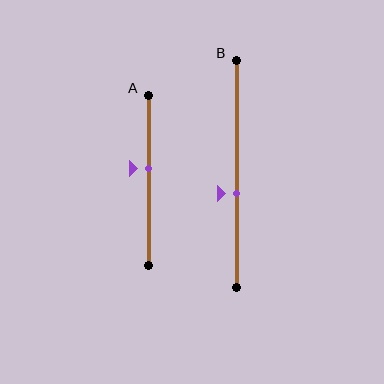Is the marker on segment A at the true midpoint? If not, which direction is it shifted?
No, the marker on segment A is shifted upward by about 7% of the segment length.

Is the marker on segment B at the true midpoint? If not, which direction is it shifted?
No, the marker on segment B is shifted downward by about 8% of the segment length.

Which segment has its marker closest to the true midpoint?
Segment A has its marker closest to the true midpoint.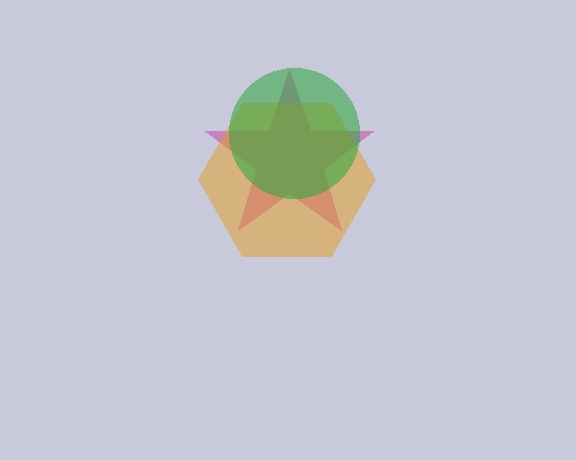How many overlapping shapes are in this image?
There are 3 overlapping shapes in the image.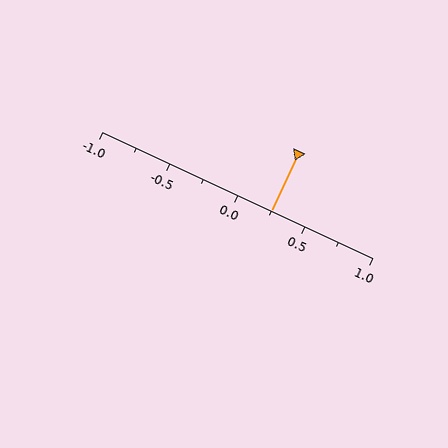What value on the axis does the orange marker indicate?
The marker indicates approximately 0.25.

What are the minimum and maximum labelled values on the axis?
The axis runs from -1.0 to 1.0.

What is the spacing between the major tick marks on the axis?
The major ticks are spaced 0.5 apart.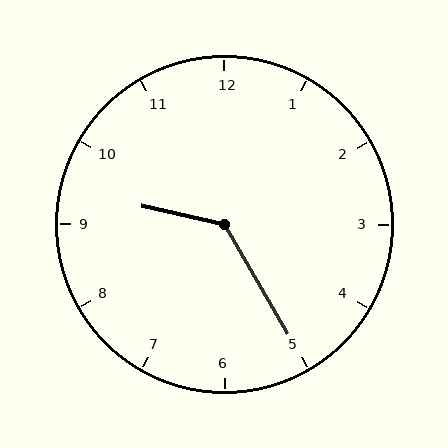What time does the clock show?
9:25.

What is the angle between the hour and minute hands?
Approximately 132 degrees.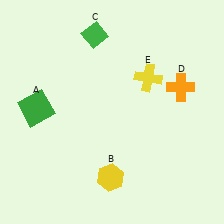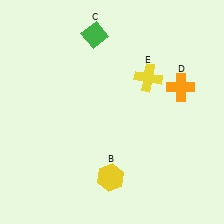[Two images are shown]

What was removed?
The green square (A) was removed in Image 2.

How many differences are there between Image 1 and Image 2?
There is 1 difference between the two images.